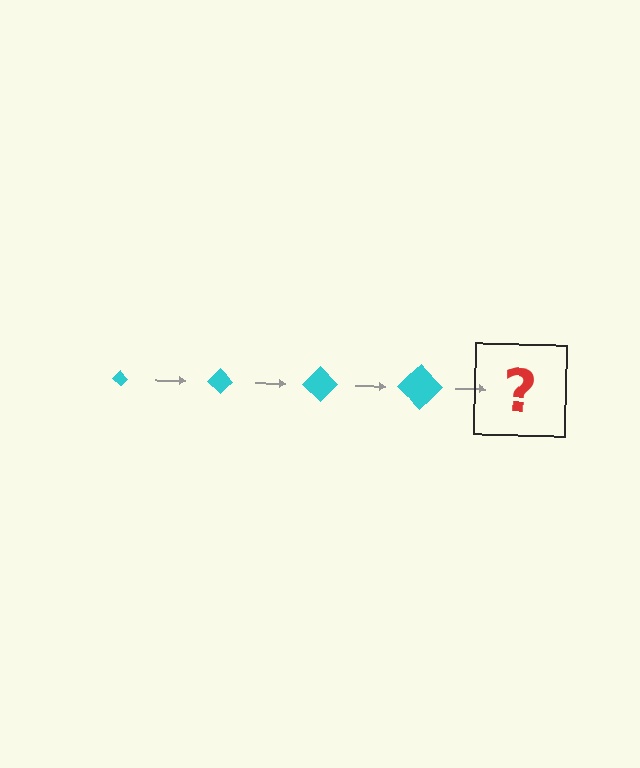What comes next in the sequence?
The next element should be a cyan diamond, larger than the previous one.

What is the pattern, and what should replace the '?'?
The pattern is that the diamond gets progressively larger each step. The '?' should be a cyan diamond, larger than the previous one.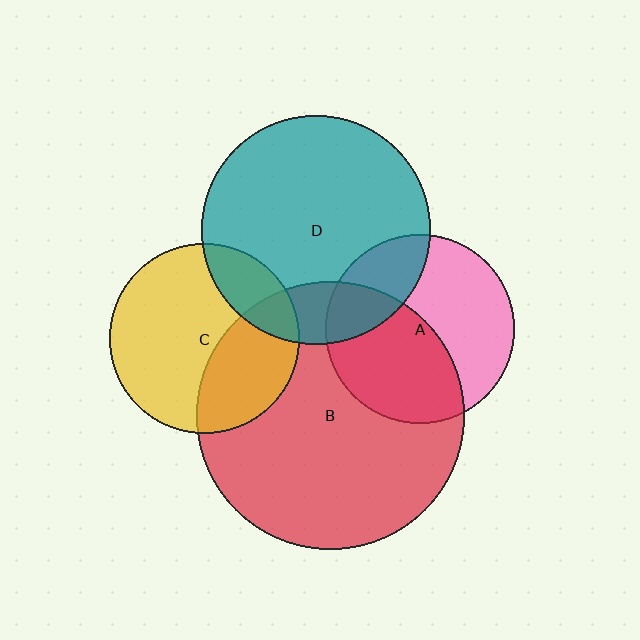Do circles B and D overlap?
Yes.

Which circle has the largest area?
Circle B (red).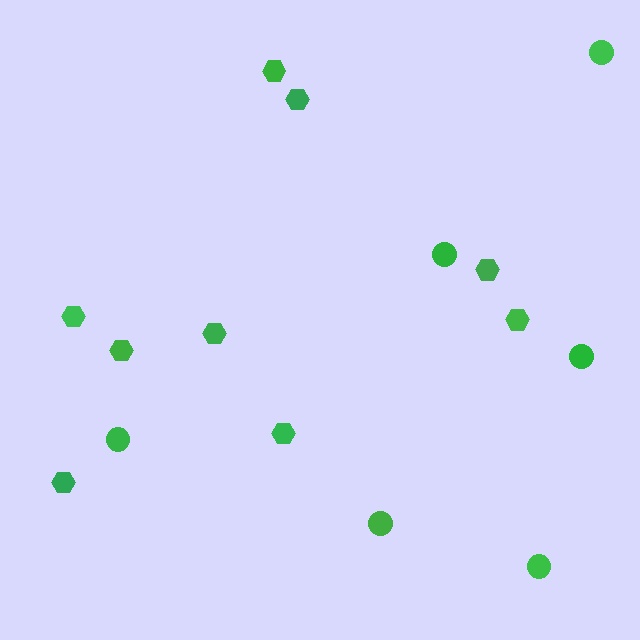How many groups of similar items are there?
There are 2 groups: one group of circles (6) and one group of hexagons (9).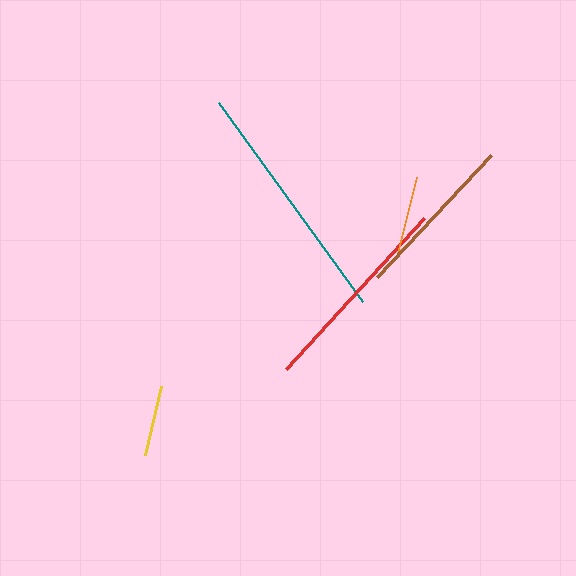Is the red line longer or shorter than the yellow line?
The red line is longer than the yellow line.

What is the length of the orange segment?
The orange segment is approximately 82 pixels long.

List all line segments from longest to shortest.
From longest to shortest: teal, red, brown, orange, yellow.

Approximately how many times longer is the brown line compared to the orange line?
The brown line is approximately 2.0 times the length of the orange line.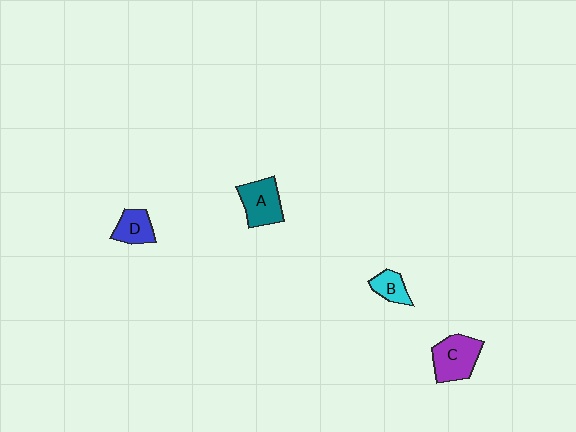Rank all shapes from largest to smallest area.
From largest to smallest: C (purple), A (teal), D (blue), B (cyan).